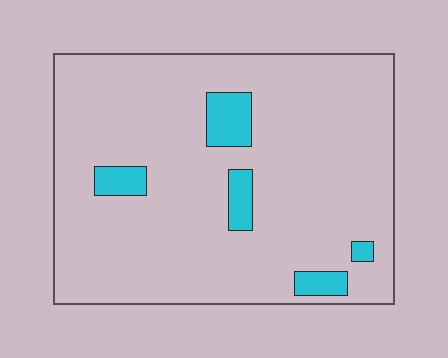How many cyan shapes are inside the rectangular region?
5.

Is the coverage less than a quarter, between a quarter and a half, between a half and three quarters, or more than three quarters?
Less than a quarter.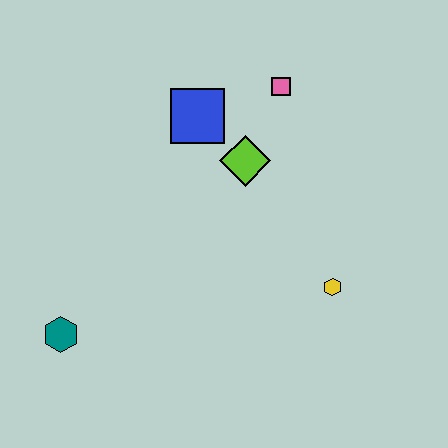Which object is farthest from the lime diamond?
The teal hexagon is farthest from the lime diamond.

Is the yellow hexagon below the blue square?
Yes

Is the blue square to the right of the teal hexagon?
Yes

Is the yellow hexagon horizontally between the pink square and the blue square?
No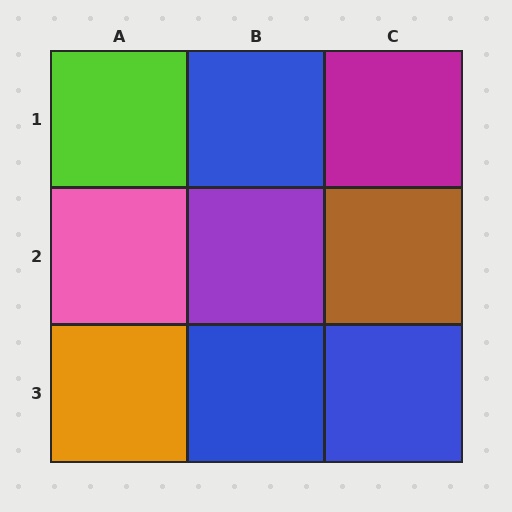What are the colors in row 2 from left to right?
Pink, purple, brown.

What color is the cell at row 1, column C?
Magenta.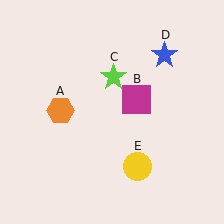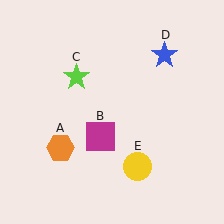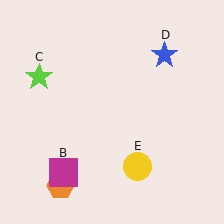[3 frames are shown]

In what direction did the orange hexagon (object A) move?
The orange hexagon (object A) moved down.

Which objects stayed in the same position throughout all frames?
Blue star (object D) and yellow circle (object E) remained stationary.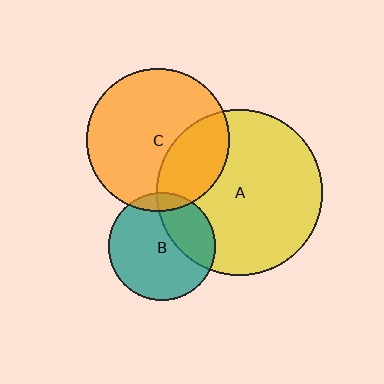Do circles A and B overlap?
Yes.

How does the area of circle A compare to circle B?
Approximately 2.4 times.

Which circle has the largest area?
Circle A (yellow).